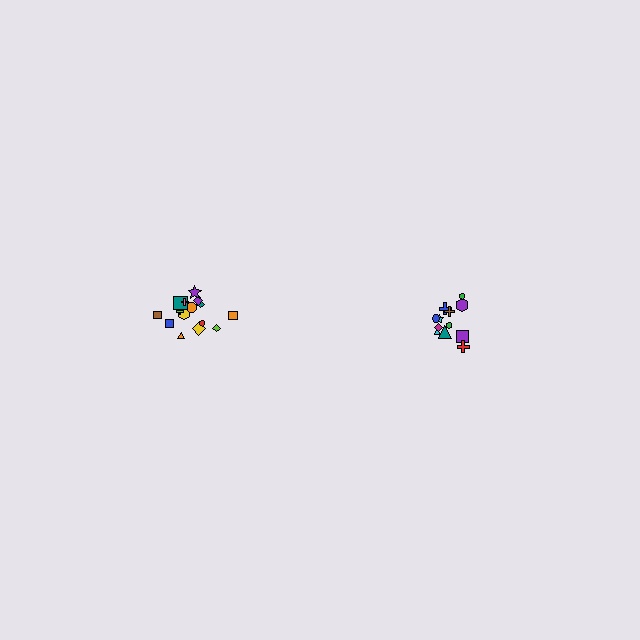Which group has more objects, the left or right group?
The left group.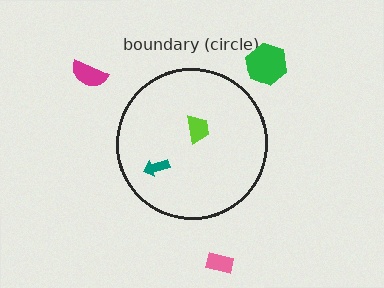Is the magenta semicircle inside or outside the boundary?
Outside.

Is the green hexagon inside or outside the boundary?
Outside.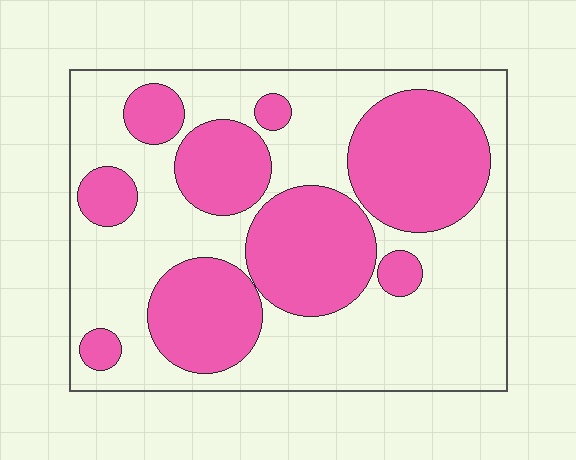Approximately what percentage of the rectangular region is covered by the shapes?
Approximately 40%.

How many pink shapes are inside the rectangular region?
9.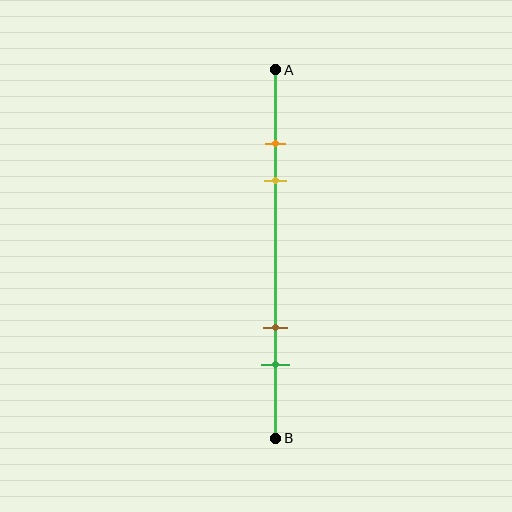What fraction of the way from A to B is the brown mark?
The brown mark is approximately 70% (0.7) of the way from A to B.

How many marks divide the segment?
There are 4 marks dividing the segment.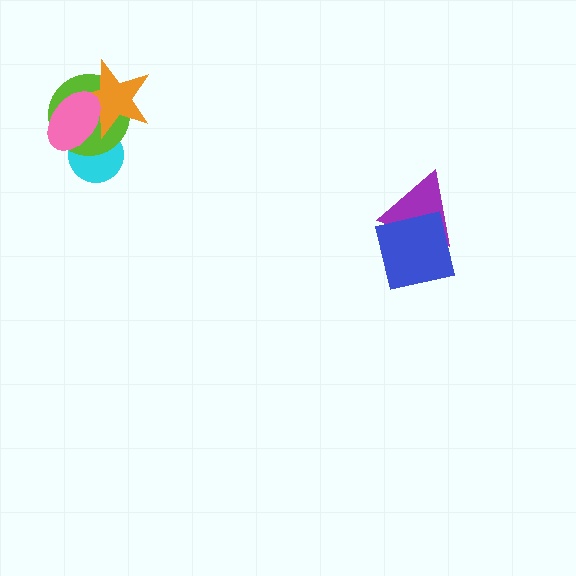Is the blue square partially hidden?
No, no other shape covers it.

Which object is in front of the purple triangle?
The blue square is in front of the purple triangle.